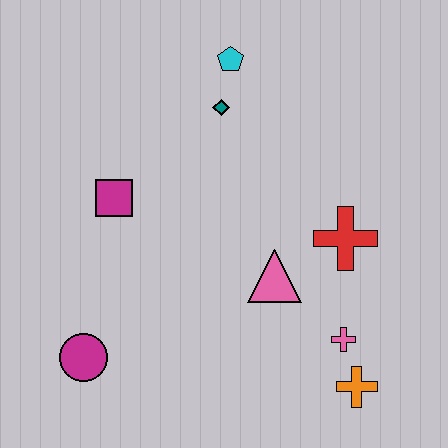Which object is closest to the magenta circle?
The magenta square is closest to the magenta circle.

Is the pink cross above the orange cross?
Yes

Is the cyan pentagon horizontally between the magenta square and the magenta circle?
No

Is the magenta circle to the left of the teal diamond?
Yes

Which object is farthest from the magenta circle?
The cyan pentagon is farthest from the magenta circle.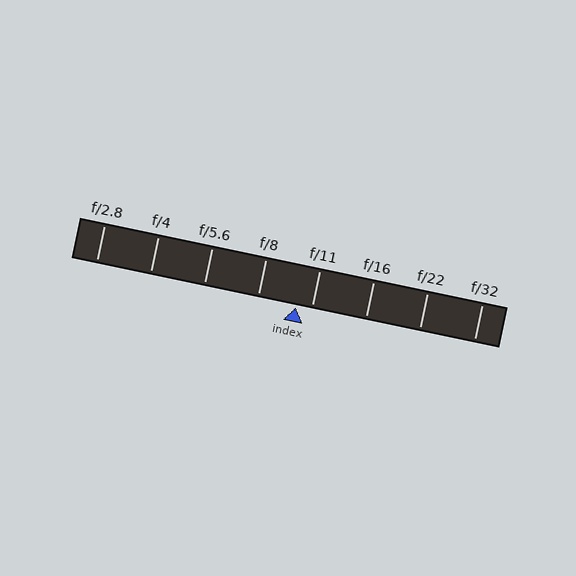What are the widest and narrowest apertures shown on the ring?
The widest aperture shown is f/2.8 and the narrowest is f/32.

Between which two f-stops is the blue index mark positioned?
The index mark is between f/8 and f/11.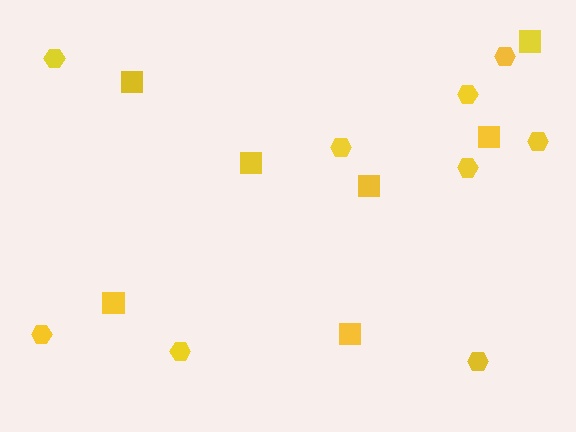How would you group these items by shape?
There are 2 groups: one group of squares (7) and one group of hexagons (9).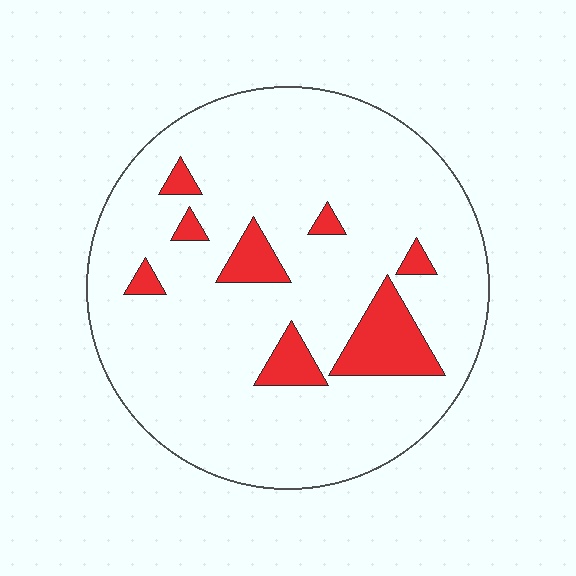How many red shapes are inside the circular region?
8.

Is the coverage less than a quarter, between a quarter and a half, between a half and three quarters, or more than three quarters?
Less than a quarter.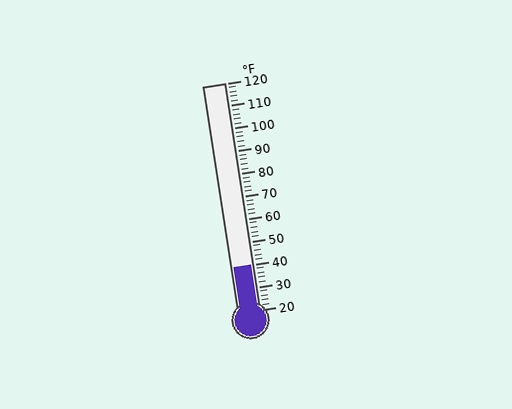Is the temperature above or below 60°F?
The temperature is below 60°F.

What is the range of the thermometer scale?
The thermometer scale ranges from 20°F to 120°F.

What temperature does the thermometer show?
The thermometer shows approximately 40°F.